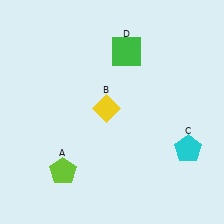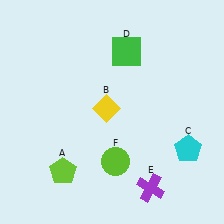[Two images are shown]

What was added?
A purple cross (E), a lime circle (F) were added in Image 2.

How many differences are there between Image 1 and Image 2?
There are 2 differences between the two images.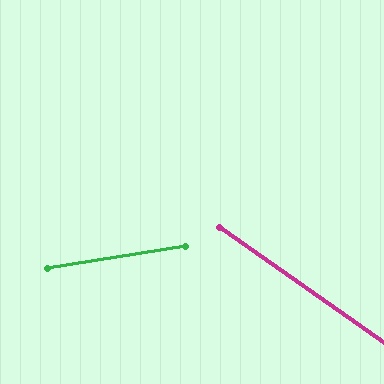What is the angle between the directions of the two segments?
Approximately 44 degrees.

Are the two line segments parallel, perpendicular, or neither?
Neither parallel nor perpendicular — they differ by about 44°.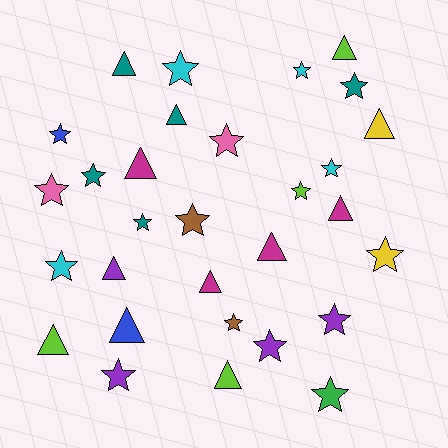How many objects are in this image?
There are 30 objects.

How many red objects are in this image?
There are no red objects.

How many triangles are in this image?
There are 12 triangles.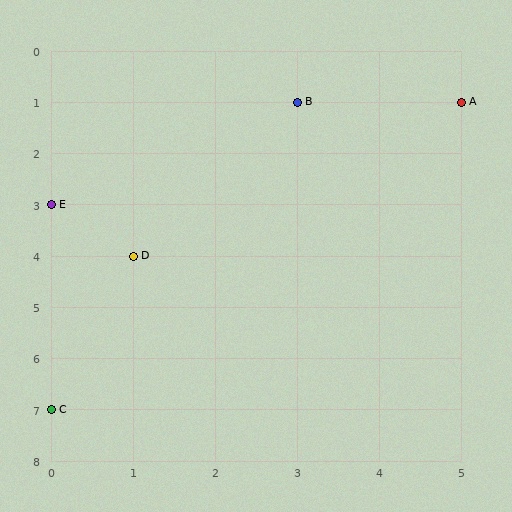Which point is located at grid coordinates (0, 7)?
Point C is at (0, 7).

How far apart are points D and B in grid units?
Points D and B are 2 columns and 3 rows apart (about 3.6 grid units diagonally).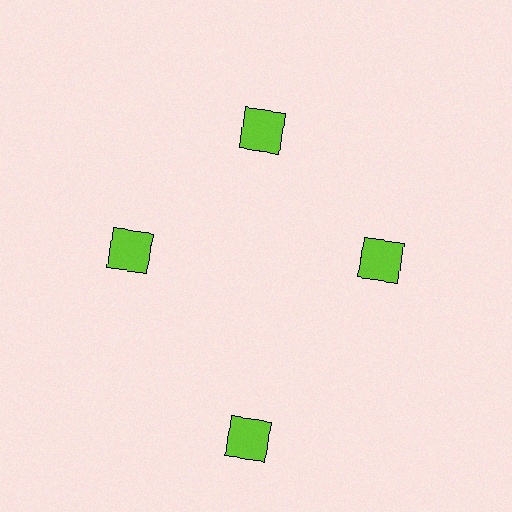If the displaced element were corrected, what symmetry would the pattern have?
It would have 4-fold rotational symmetry — the pattern would map onto itself every 90 degrees.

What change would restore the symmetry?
The symmetry would be restored by moving it inward, back onto the ring so that all 4 squares sit at equal angles and equal distance from the center.